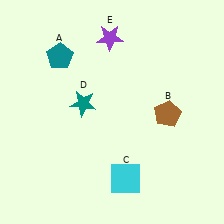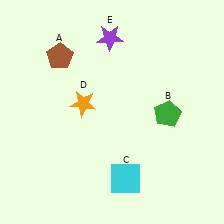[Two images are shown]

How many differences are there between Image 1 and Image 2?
There are 3 differences between the two images.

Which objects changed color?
A changed from teal to brown. B changed from brown to green. D changed from teal to orange.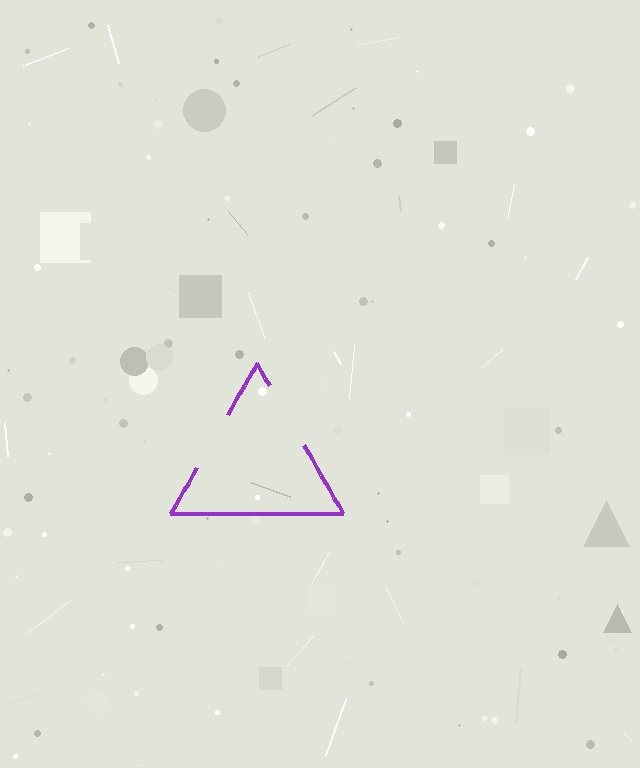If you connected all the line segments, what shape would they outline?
They would outline a triangle.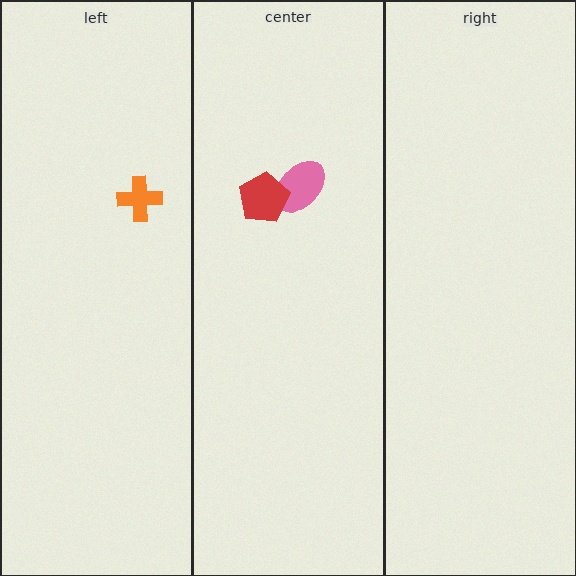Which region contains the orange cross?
The left region.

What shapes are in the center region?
The pink ellipse, the red pentagon.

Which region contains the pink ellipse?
The center region.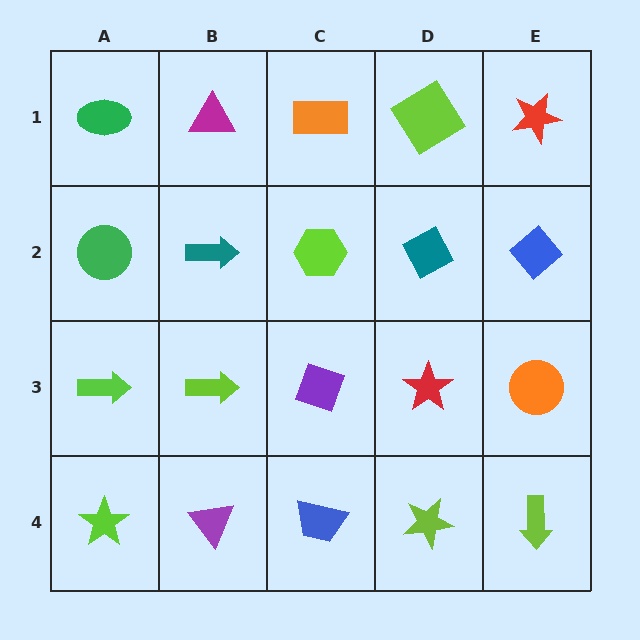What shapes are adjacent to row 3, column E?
A blue diamond (row 2, column E), a lime arrow (row 4, column E), a red star (row 3, column D).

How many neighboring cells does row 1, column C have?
3.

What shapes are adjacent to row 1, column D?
A teal diamond (row 2, column D), an orange rectangle (row 1, column C), a red star (row 1, column E).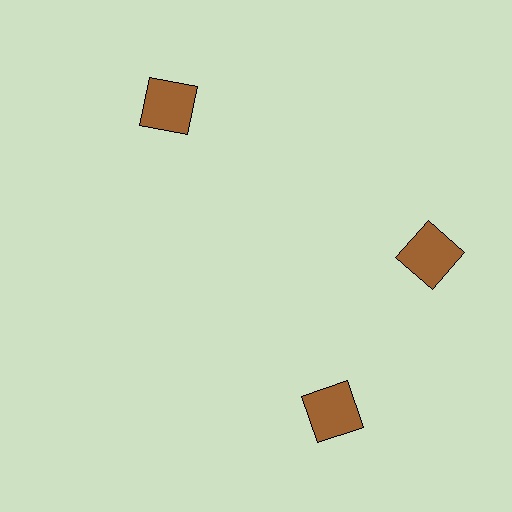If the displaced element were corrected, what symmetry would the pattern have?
It would have 3-fold rotational symmetry — the pattern would map onto itself every 120 degrees.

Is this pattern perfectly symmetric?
No. The 3 brown squares are arranged in a ring, but one element near the 7 o'clock position is rotated out of alignment along the ring, breaking the 3-fold rotational symmetry.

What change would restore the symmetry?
The symmetry would be restored by rotating it back into even spacing with its neighbors so that all 3 squares sit at equal angles and equal distance from the center.